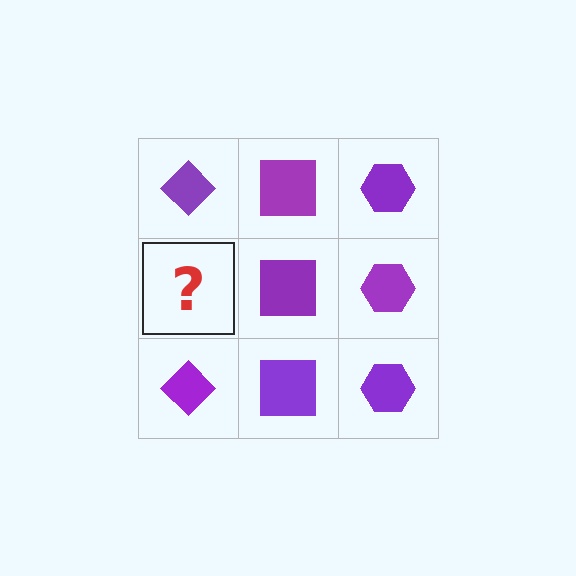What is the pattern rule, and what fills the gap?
The rule is that each column has a consistent shape. The gap should be filled with a purple diamond.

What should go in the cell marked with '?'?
The missing cell should contain a purple diamond.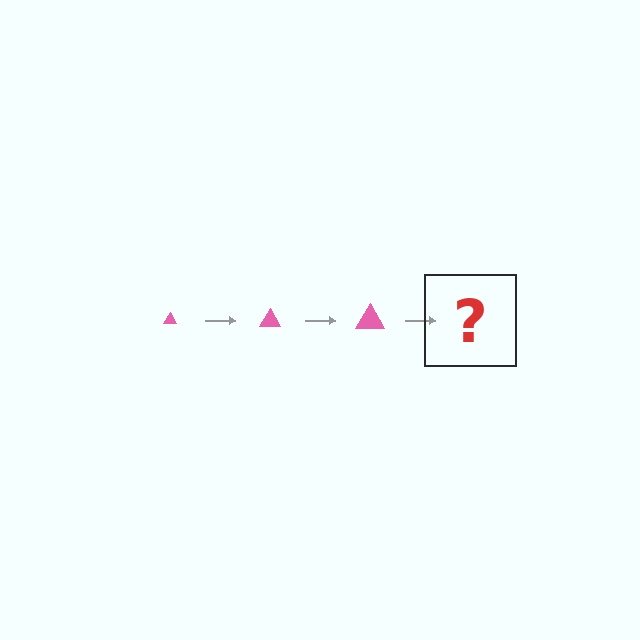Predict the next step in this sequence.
The next step is a pink triangle, larger than the previous one.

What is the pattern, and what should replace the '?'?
The pattern is that the triangle gets progressively larger each step. The '?' should be a pink triangle, larger than the previous one.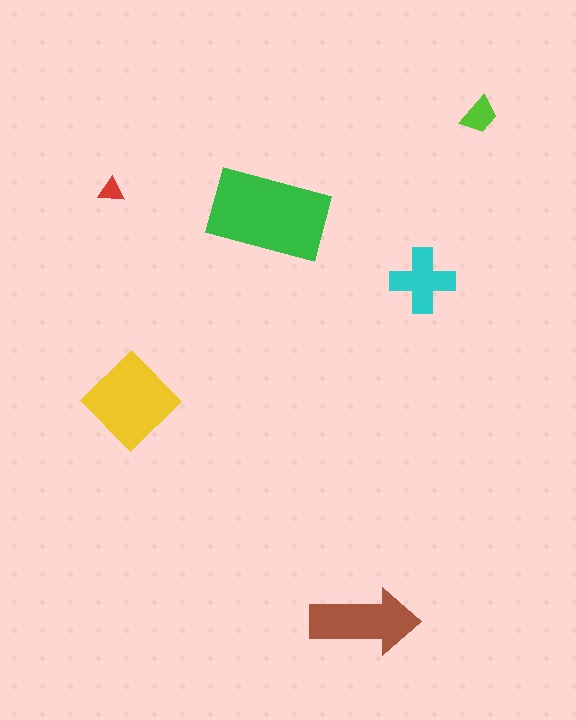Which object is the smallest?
The red triangle.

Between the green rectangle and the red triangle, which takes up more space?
The green rectangle.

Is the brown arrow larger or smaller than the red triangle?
Larger.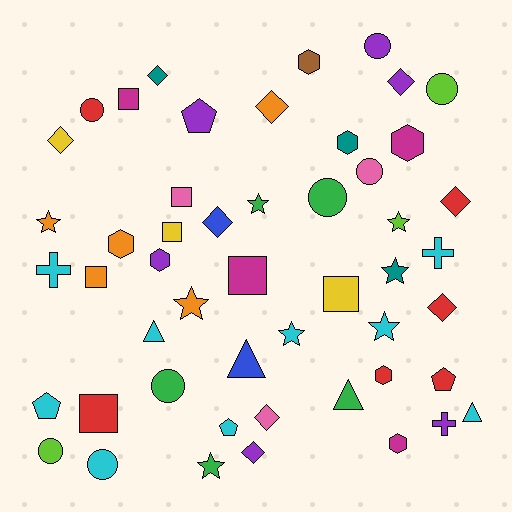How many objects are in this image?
There are 50 objects.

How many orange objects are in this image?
There are 5 orange objects.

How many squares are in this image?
There are 7 squares.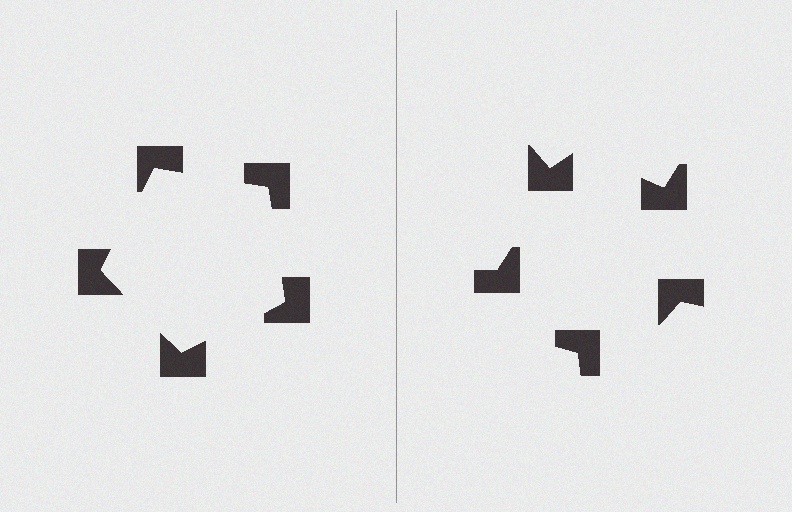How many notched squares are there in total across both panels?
10 — 5 on each side.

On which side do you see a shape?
An illusory pentagon appears on the left side. On the right side the wedge cuts are rotated, so no coherent shape forms.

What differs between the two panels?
The notched squares are positioned identically on both sides; only the wedge orientations differ. On the left they align to a pentagon; on the right they are misaligned.